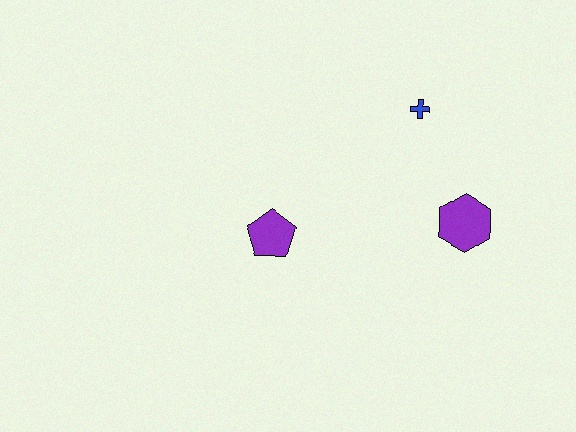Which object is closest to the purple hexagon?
The blue cross is closest to the purple hexagon.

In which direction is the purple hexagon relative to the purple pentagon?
The purple hexagon is to the right of the purple pentagon.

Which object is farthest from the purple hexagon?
The purple pentagon is farthest from the purple hexagon.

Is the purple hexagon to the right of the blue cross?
Yes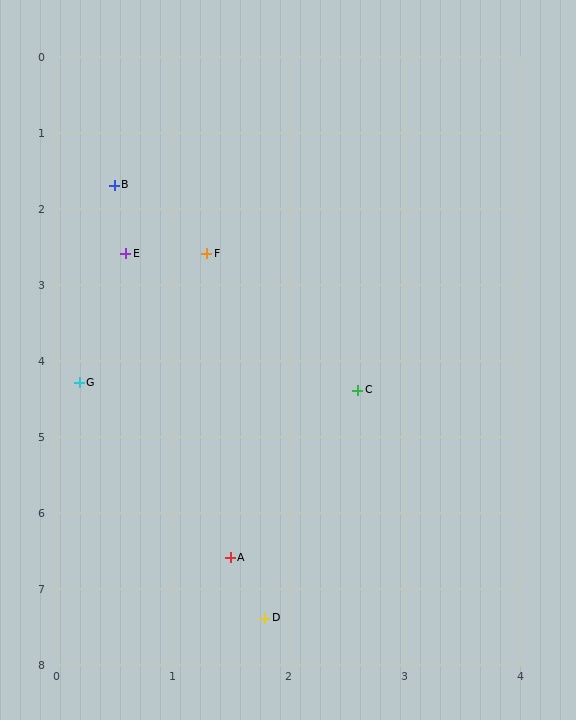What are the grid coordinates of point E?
Point E is at approximately (0.6, 2.6).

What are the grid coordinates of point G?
Point G is at approximately (0.2, 4.3).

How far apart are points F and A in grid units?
Points F and A are about 4.0 grid units apart.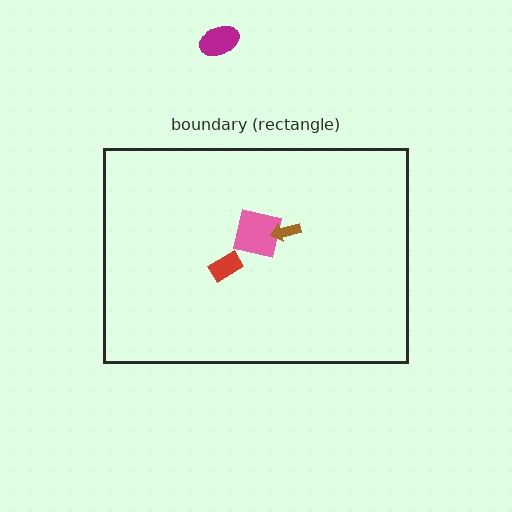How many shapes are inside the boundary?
3 inside, 1 outside.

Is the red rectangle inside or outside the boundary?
Inside.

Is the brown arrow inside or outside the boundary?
Inside.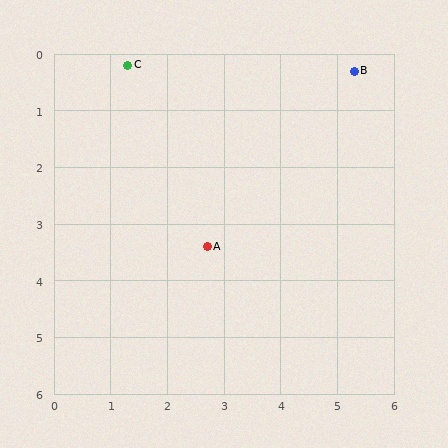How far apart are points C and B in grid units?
Points C and B are about 4.0 grid units apart.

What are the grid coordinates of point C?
Point C is at approximately (1.3, 0.2).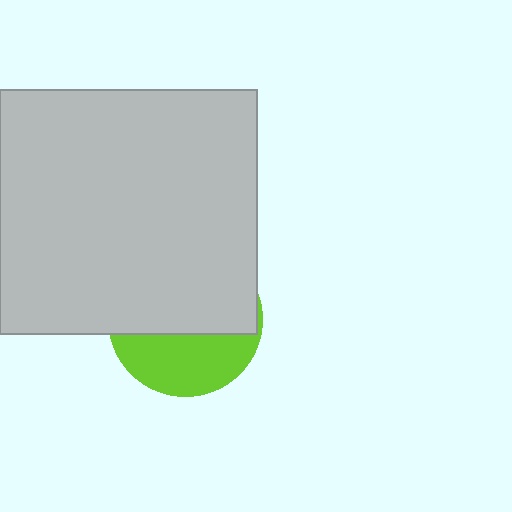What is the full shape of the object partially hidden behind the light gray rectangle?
The partially hidden object is a lime circle.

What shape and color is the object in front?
The object in front is a light gray rectangle.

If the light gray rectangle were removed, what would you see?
You would see the complete lime circle.